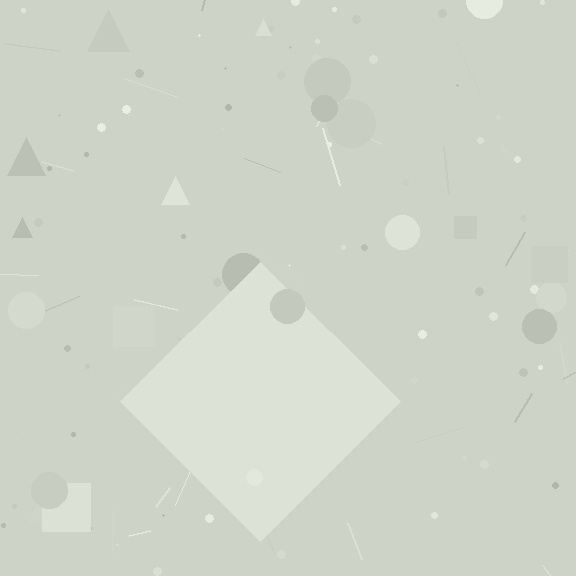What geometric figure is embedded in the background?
A diamond is embedded in the background.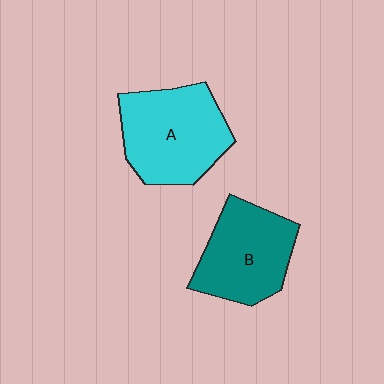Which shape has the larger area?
Shape A (cyan).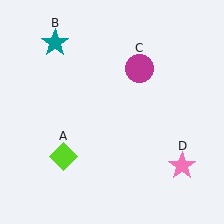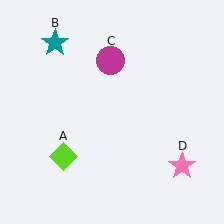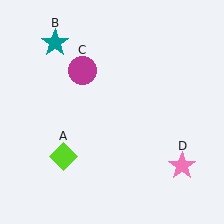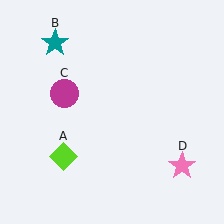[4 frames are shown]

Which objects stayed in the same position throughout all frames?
Lime diamond (object A) and teal star (object B) and pink star (object D) remained stationary.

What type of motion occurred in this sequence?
The magenta circle (object C) rotated counterclockwise around the center of the scene.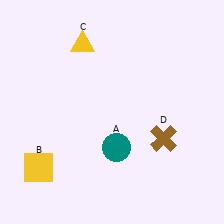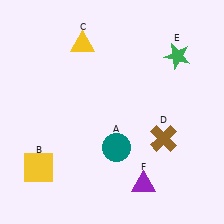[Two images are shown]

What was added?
A green star (E), a purple triangle (F) were added in Image 2.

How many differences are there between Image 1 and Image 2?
There are 2 differences between the two images.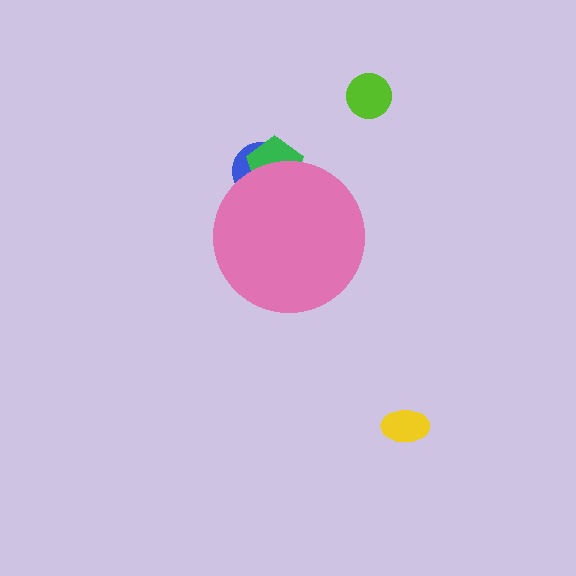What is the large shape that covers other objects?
A pink circle.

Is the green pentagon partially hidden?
Yes, the green pentagon is partially hidden behind the pink circle.